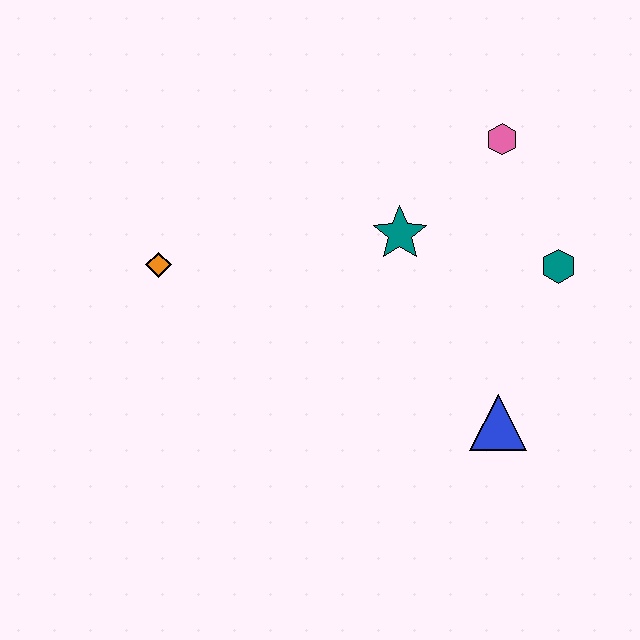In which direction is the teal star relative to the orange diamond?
The teal star is to the right of the orange diamond.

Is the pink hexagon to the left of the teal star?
No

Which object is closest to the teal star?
The pink hexagon is closest to the teal star.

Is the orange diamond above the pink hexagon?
No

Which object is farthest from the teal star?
The orange diamond is farthest from the teal star.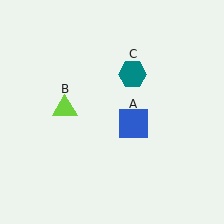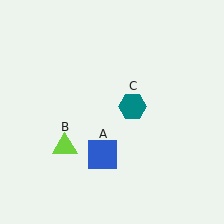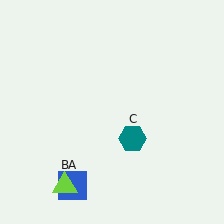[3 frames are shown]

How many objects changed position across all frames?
3 objects changed position: blue square (object A), lime triangle (object B), teal hexagon (object C).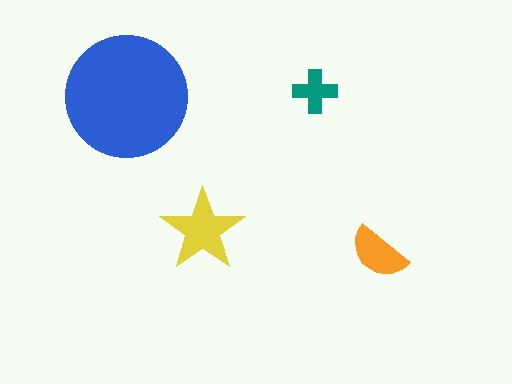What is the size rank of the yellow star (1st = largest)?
2nd.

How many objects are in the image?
There are 4 objects in the image.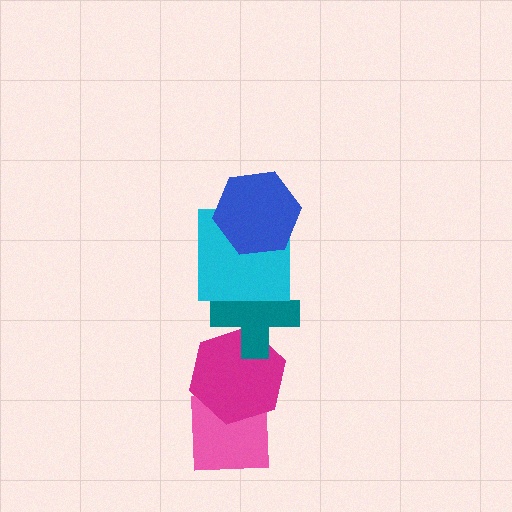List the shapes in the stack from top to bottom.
From top to bottom: the blue hexagon, the cyan square, the teal cross, the magenta hexagon, the pink square.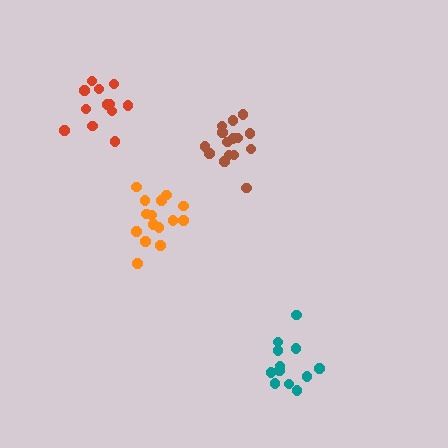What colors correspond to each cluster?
The clusters are colored: brown, teal, red, orange.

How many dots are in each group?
Group 1: 15 dots, Group 2: 12 dots, Group 3: 12 dots, Group 4: 15 dots (54 total).